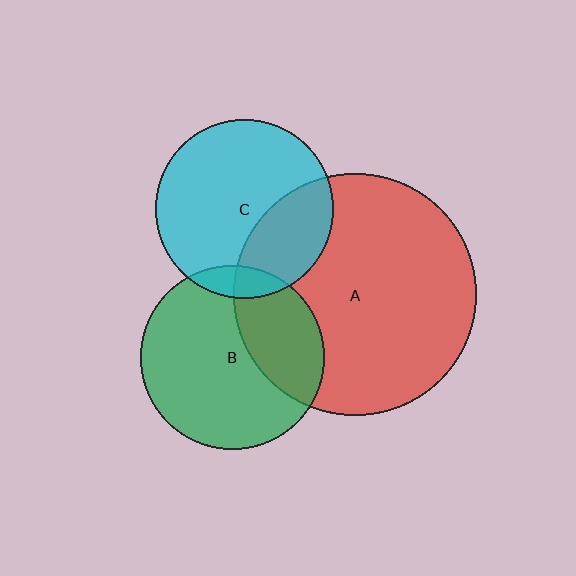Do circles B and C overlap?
Yes.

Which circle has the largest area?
Circle A (red).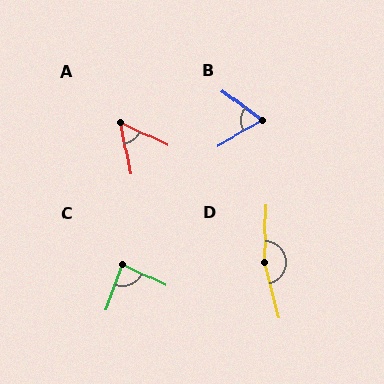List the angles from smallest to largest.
A (54°), B (66°), C (84°), D (164°).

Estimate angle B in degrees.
Approximately 66 degrees.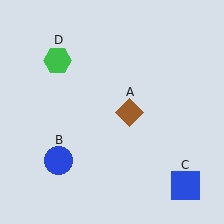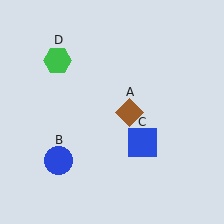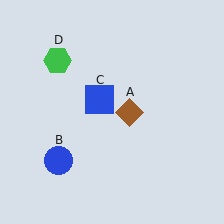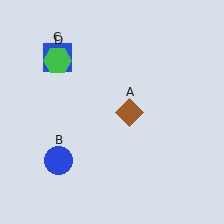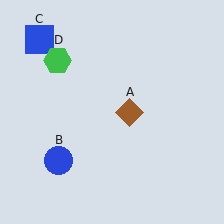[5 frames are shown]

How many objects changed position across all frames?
1 object changed position: blue square (object C).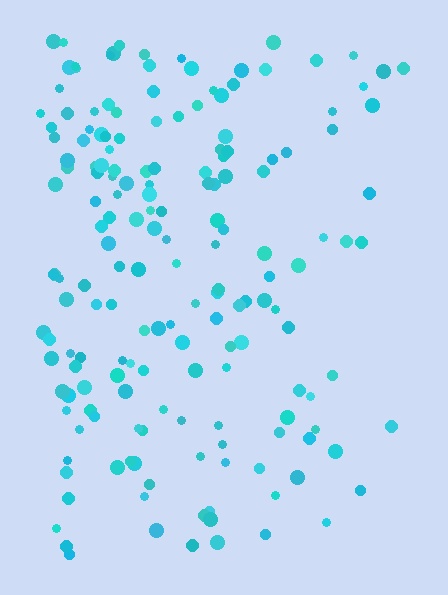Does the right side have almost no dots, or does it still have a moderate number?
Still a moderate number, just noticeably fewer than the left.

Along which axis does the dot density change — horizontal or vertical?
Horizontal.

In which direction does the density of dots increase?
From right to left, with the left side densest.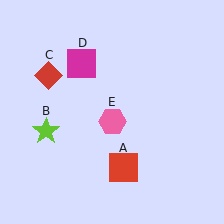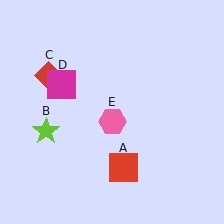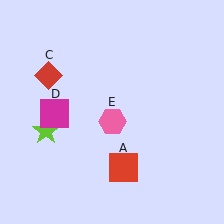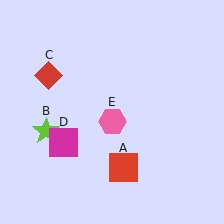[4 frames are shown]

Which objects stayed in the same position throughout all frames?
Red square (object A) and lime star (object B) and red diamond (object C) and pink hexagon (object E) remained stationary.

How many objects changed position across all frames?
1 object changed position: magenta square (object D).